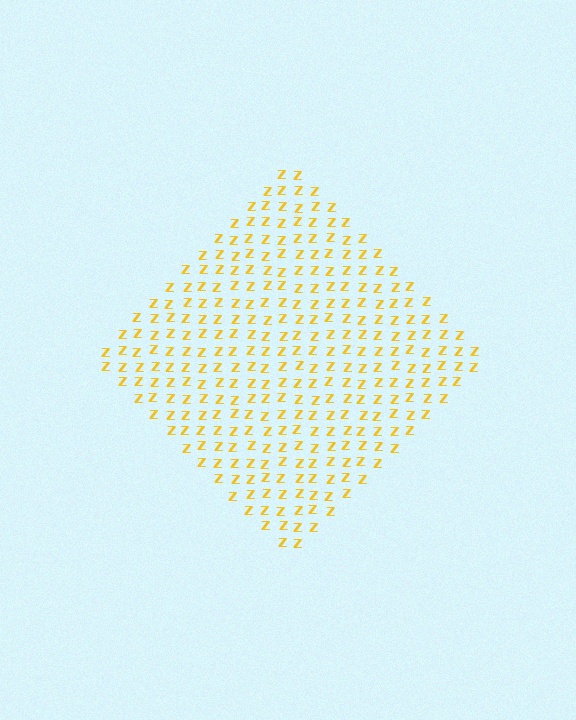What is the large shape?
The large shape is a diamond.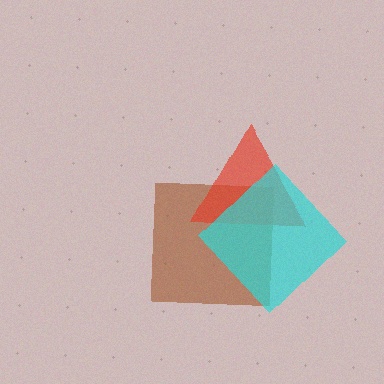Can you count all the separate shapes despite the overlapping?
Yes, there are 3 separate shapes.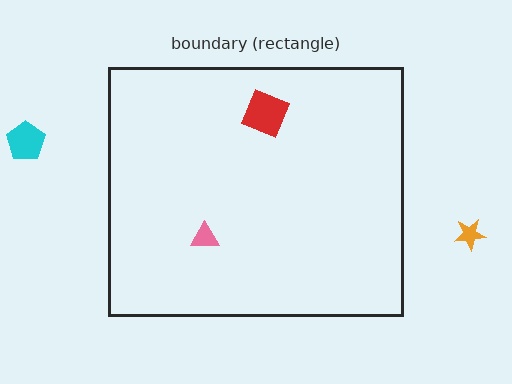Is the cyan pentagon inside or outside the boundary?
Outside.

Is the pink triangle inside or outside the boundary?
Inside.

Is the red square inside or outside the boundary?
Inside.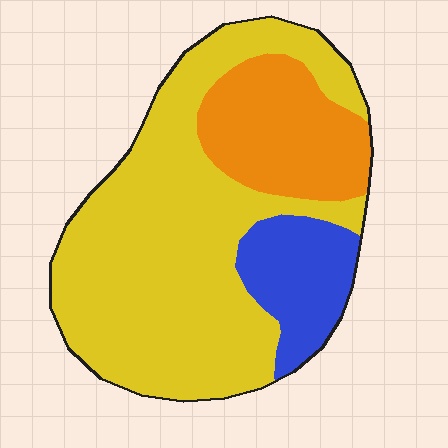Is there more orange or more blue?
Orange.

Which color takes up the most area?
Yellow, at roughly 65%.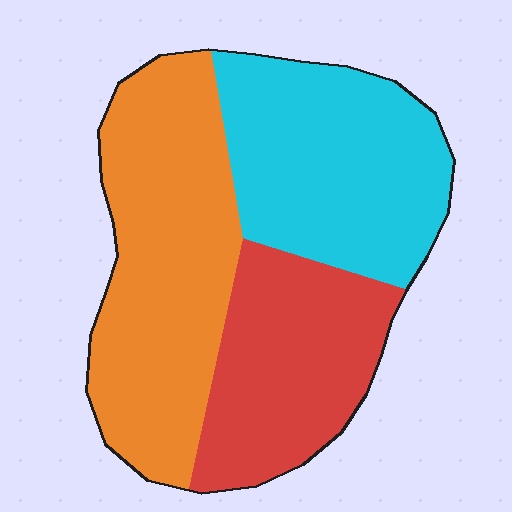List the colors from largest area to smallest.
From largest to smallest: orange, cyan, red.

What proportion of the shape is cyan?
Cyan takes up about one third (1/3) of the shape.